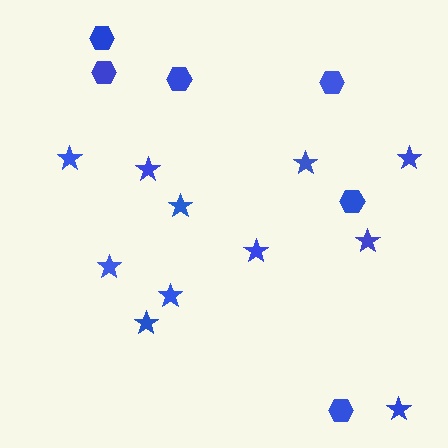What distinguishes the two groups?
There are 2 groups: one group of stars (11) and one group of hexagons (6).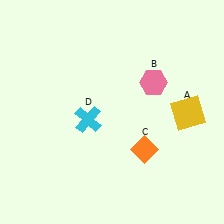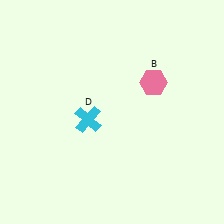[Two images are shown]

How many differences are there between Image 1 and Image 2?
There are 2 differences between the two images.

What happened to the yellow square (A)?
The yellow square (A) was removed in Image 2. It was in the bottom-right area of Image 1.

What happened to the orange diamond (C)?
The orange diamond (C) was removed in Image 2. It was in the bottom-right area of Image 1.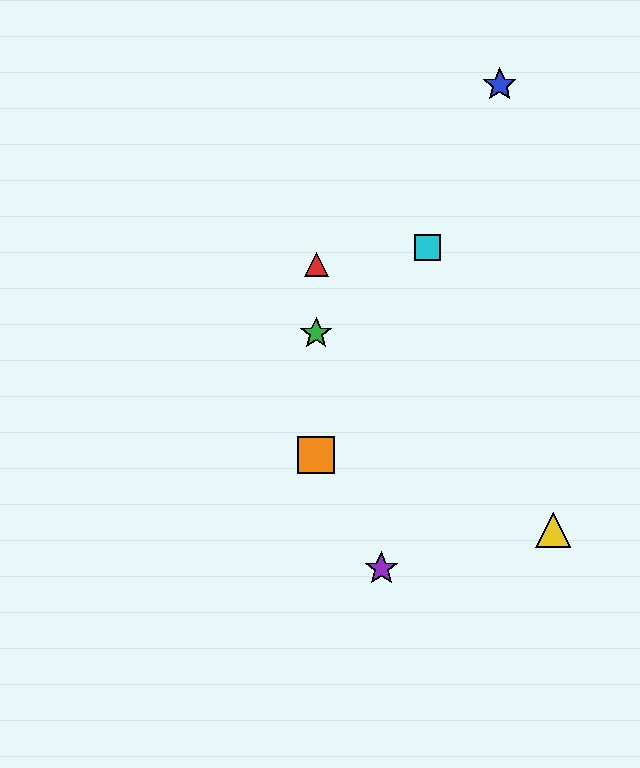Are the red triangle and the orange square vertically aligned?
Yes, both are at x≈316.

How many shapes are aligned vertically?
3 shapes (the red triangle, the green star, the orange square) are aligned vertically.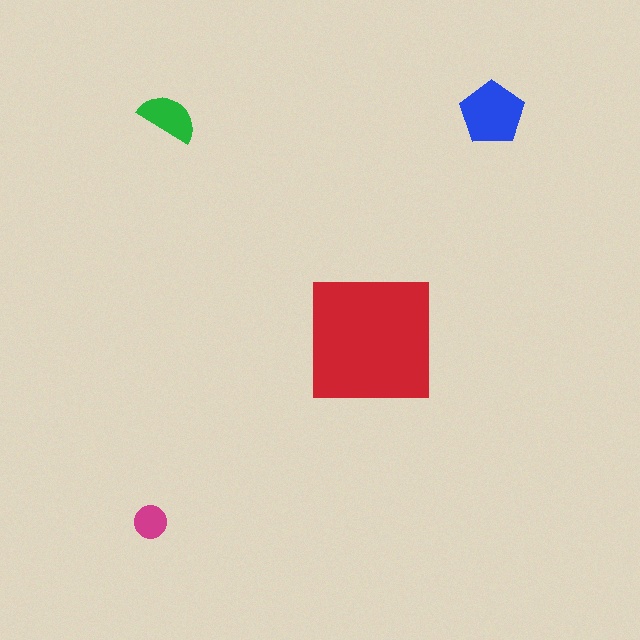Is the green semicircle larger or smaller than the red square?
Smaller.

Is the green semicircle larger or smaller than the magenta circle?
Larger.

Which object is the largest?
The red square.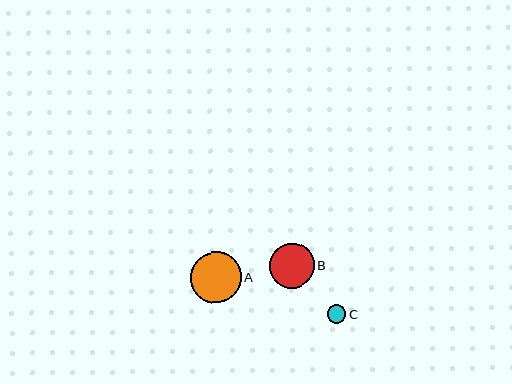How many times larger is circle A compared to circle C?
Circle A is approximately 2.7 times the size of circle C.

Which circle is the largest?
Circle A is the largest with a size of approximately 51 pixels.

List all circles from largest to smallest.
From largest to smallest: A, B, C.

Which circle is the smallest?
Circle C is the smallest with a size of approximately 19 pixels.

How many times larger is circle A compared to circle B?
Circle A is approximately 1.1 times the size of circle B.